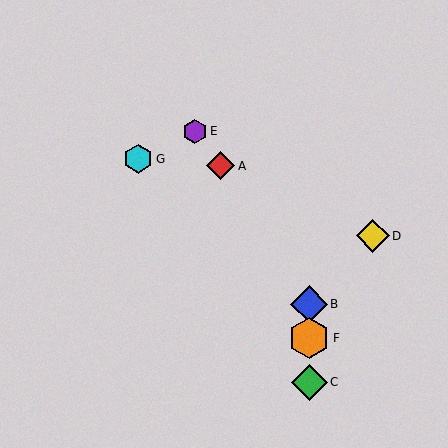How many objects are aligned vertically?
3 objects (B, C, F) are aligned vertically.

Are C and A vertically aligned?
No, C is at x≈309 and A is at x≈221.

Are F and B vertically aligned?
Yes, both are at x≈309.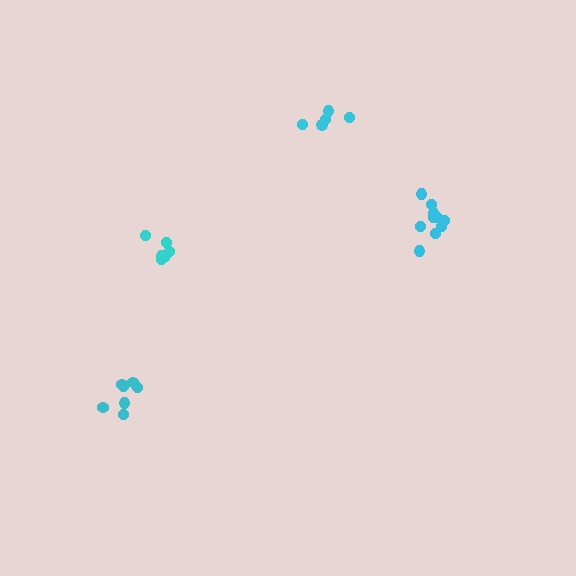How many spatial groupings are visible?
There are 4 spatial groupings.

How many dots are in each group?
Group 1: 7 dots, Group 2: 6 dots, Group 3: 5 dots, Group 4: 10 dots (28 total).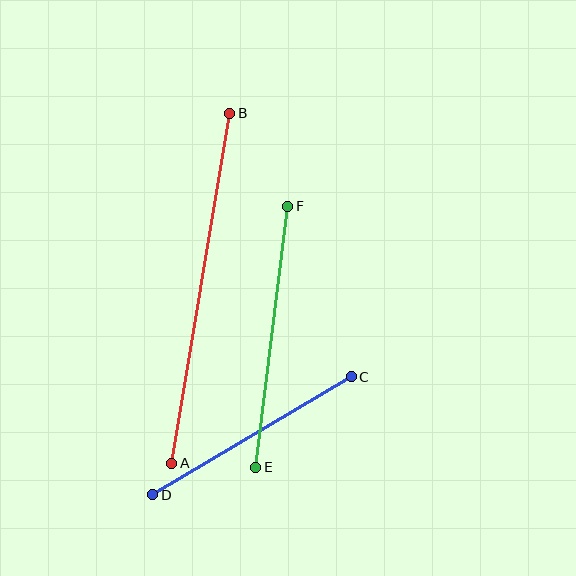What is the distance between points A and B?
The distance is approximately 355 pixels.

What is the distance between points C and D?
The distance is approximately 231 pixels.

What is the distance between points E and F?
The distance is approximately 262 pixels.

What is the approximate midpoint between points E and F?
The midpoint is at approximately (272, 337) pixels.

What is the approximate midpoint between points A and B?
The midpoint is at approximately (201, 288) pixels.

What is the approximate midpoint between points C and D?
The midpoint is at approximately (252, 436) pixels.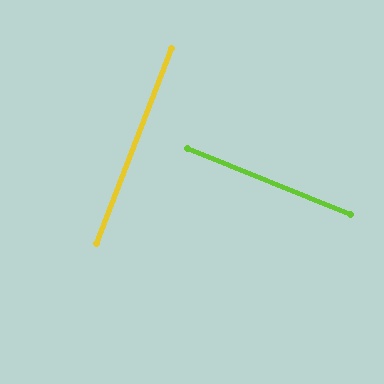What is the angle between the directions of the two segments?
Approximately 89 degrees.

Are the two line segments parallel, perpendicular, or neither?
Perpendicular — they meet at approximately 89°.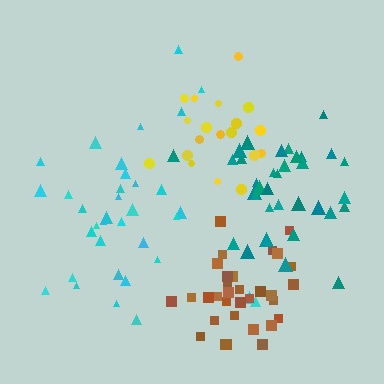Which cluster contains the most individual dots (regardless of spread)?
Cyan (35).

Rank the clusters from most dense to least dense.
brown, yellow, teal, cyan.